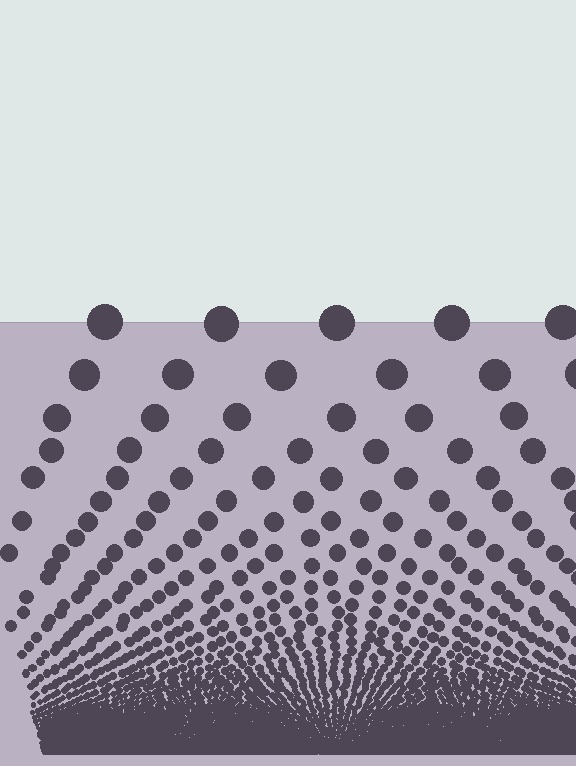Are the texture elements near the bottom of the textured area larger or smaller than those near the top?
Smaller. The gradient is inverted — elements near the bottom are smaller and denser.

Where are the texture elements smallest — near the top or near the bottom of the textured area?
Near the bottom.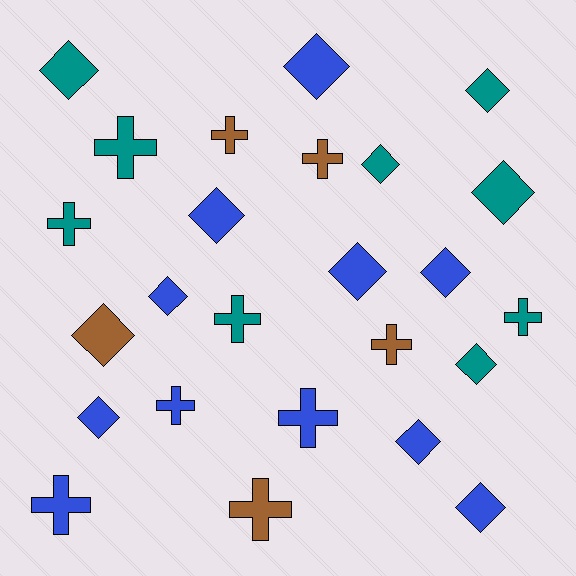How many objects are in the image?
There are 25 objects.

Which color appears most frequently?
Blue, with 11 objects.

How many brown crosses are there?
There are 4 brown crosses.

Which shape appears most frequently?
Diamond, with 14 objects.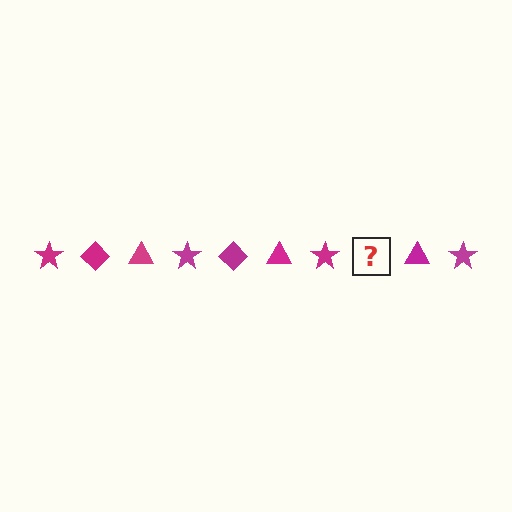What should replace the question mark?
The question mark should be replaced with a magenta diamond.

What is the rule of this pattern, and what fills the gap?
The rule is that the pattern cycles through star, diamond, triangle shapes in magenta. The gap should be filled with a magenta diamond.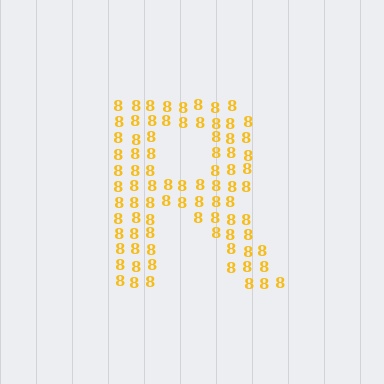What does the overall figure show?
The overall figure shows the letter R.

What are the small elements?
The small elements are digit 8's.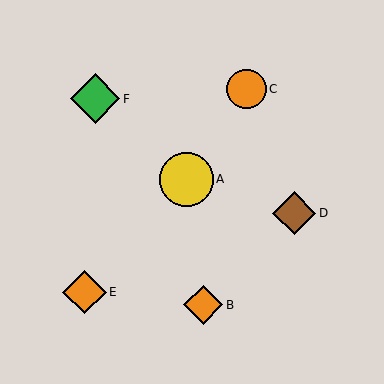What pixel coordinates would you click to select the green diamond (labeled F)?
Click at (95, 99) to select the green diamond F.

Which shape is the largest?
The yellow circle (labeled A) is the largest.